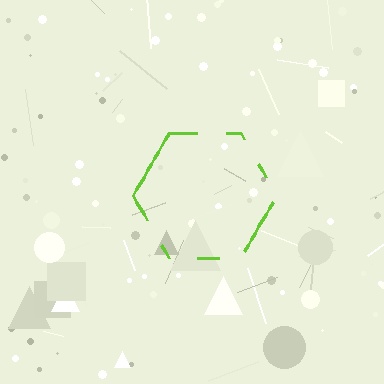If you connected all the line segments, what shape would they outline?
They would outline a hexagon.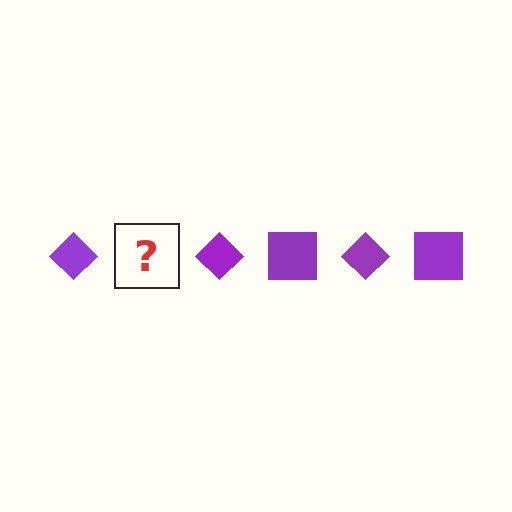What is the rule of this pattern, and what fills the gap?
The rule is that the pattern cycles through diamond, square shapes in purple. The gap should be filled with a purple square.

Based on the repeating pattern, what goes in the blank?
The blank should be a purple square.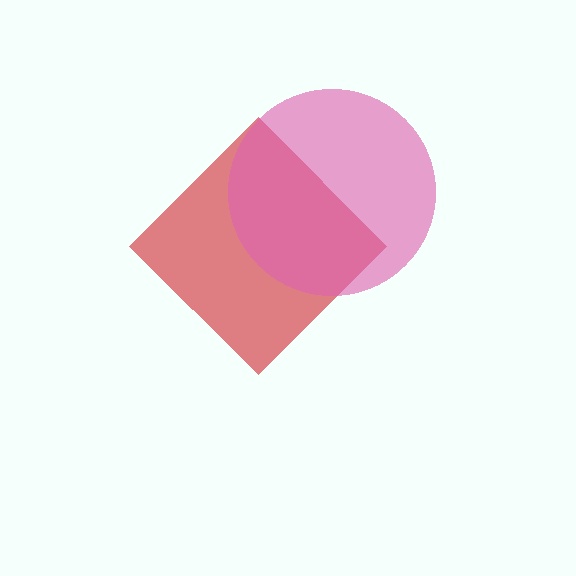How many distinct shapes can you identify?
There are 2 distinct shapes: a red diamond, a pink circle.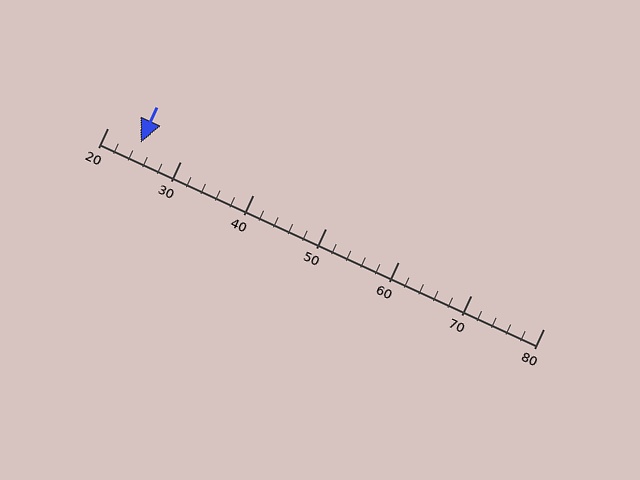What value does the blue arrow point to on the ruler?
The blue arrow points to approximately 25.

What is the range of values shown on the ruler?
The ruler shows values from 20 to 80.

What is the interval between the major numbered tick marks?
The major tick marks are spaced 10 units apart.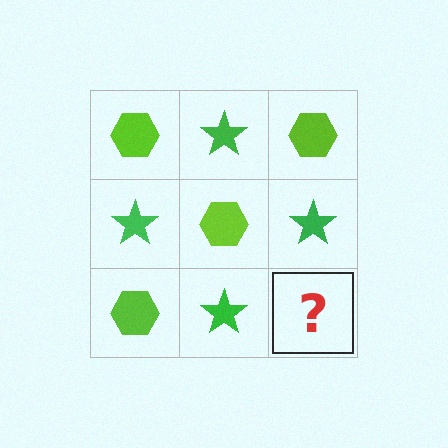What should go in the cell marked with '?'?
The missing cell should contain a lime hexagon.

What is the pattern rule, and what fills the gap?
The rule is that it alternates lime hexagon and green star in a checkerboard pattern. The gap should be filled with a lime hexagon.